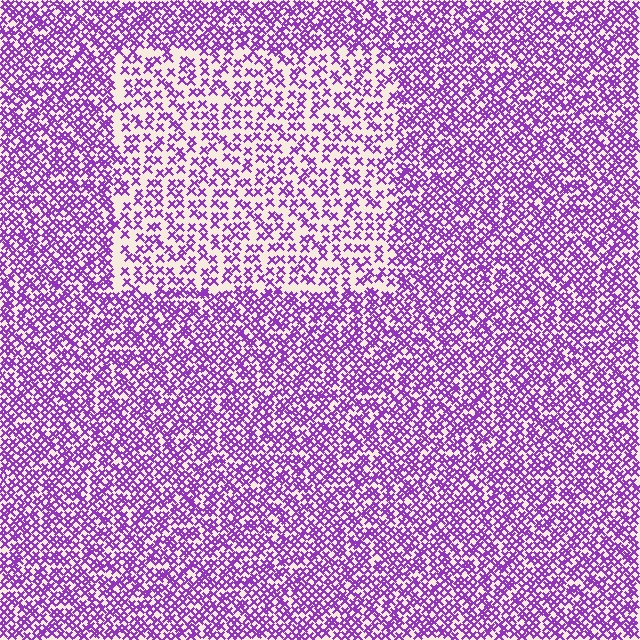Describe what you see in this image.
The image contains small purple elements arranged at two different densities. A rectangle-shaped region is visible where the elements are less densely packed than the surrounding area.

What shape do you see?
I see a rectangle.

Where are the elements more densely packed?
The elements are more densely packed outside the rectangle boundary.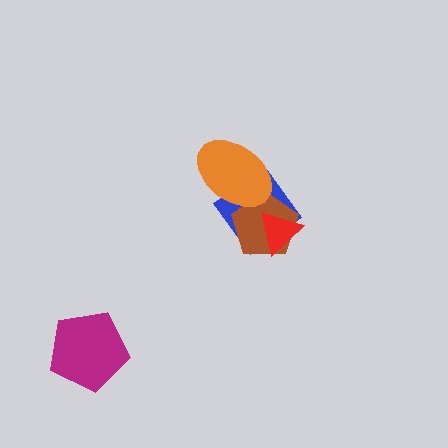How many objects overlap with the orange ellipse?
2 objects overlap with the orange ellipse.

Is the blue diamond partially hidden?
Yes, it is partially covered by another shape.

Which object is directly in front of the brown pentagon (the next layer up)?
The orange ellipse is directly in front of the brown pentagon.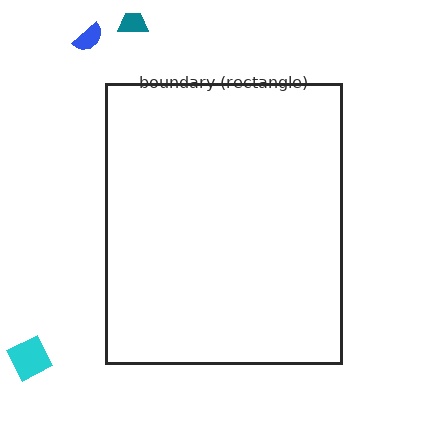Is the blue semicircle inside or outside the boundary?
Outside.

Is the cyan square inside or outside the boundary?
Outside.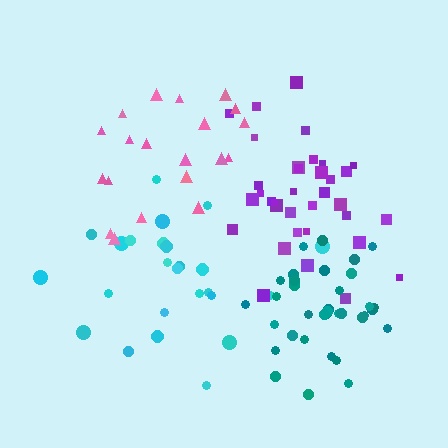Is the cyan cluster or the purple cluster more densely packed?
Purple.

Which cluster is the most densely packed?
Teal.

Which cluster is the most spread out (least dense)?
Cyan.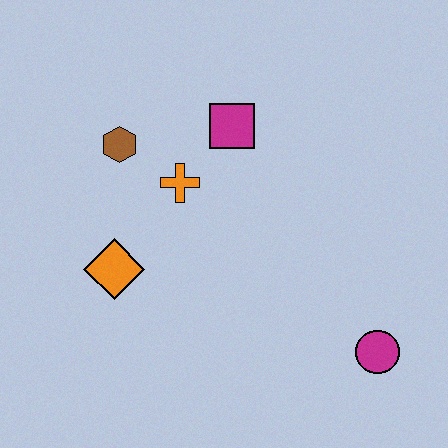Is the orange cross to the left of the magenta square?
Yes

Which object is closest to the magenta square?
The orange cross is closest to the magenta square.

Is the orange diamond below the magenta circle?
No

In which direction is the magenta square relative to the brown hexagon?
The magenta square is to the right of the brown hexagon.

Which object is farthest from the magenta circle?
The brown hexagon is farthest from the magenta circle.